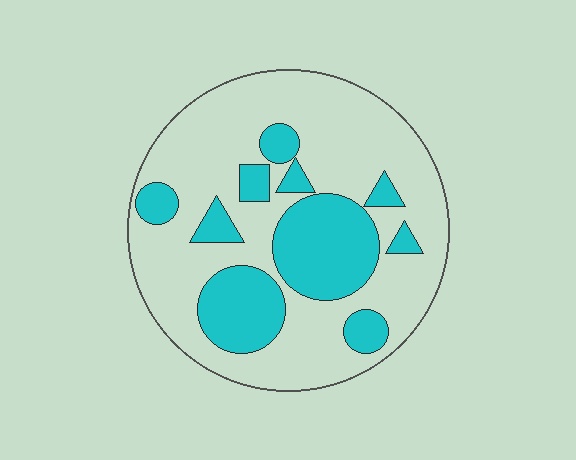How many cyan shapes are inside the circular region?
10.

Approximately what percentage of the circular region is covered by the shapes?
Approximately 30%.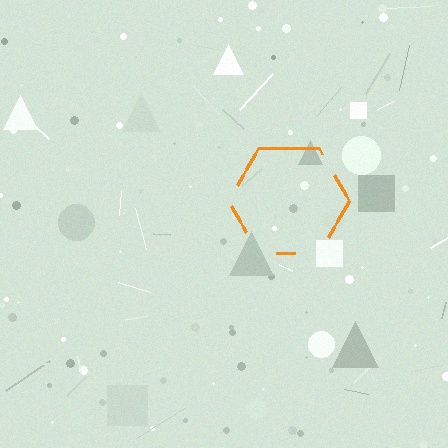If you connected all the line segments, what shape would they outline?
They would outline a hexagon.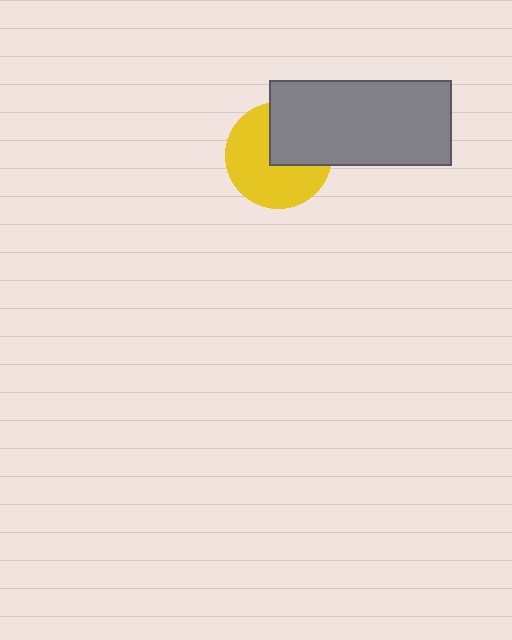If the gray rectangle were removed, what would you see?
You would see the complete yellow circle.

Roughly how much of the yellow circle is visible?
About half of it is visible (roughly 63%).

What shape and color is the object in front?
The object in front is a gray rectangle.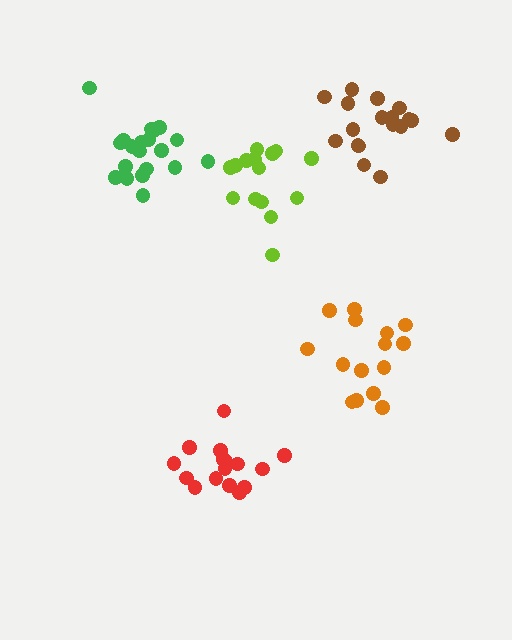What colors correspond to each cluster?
The clusters are colored: lime, orange, brown, green, red.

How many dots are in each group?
Group 1: 15 dots, Group 2: 15 dots, Group 3: 18 dots, Group 4: 20 dots, Group 5: 17 dots (85 total).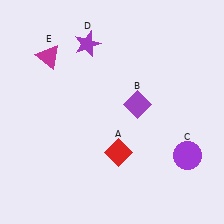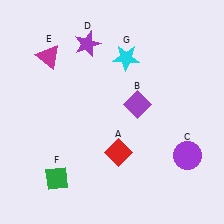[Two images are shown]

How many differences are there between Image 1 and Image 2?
There are 2 differences between the two images.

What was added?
A green diamond (F), a cyan star (G) were added in Image 2.